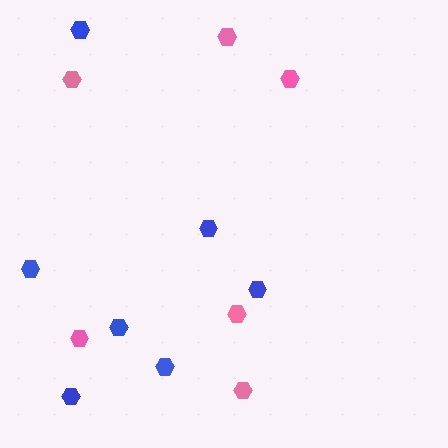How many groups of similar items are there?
There are 2 groups: one group of pink hexagons (6) and one group of blue hexagons (7).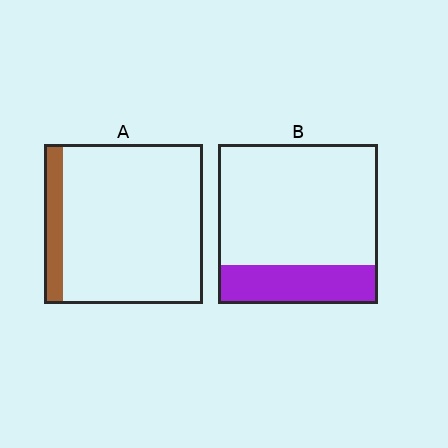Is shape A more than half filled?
No.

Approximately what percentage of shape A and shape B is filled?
A is approximately 10% and B is approximately 25%.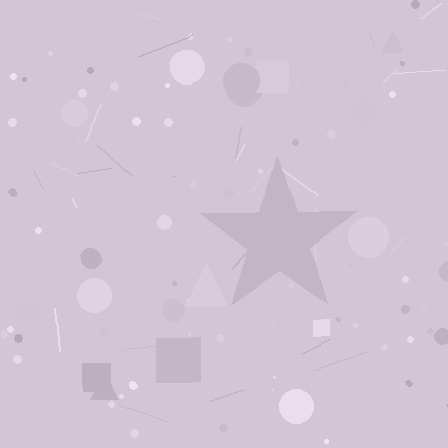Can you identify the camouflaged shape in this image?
The camouflaged shape is a star.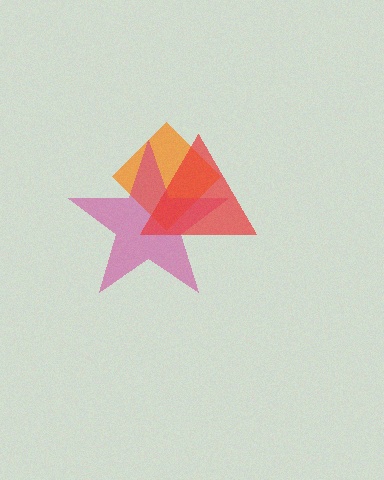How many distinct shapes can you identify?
There are 3 distinct shapes: an orange diamond, a magenta star, a red triangle.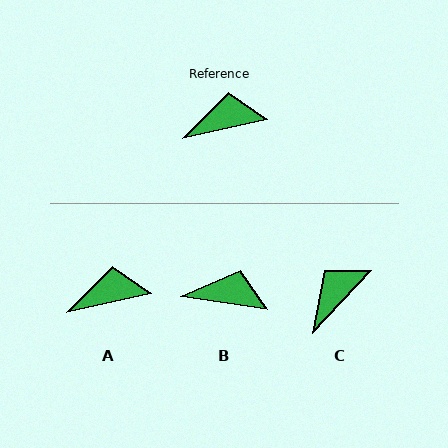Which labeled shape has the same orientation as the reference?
A.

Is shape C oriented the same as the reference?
No, it is off by about 34 degrees.